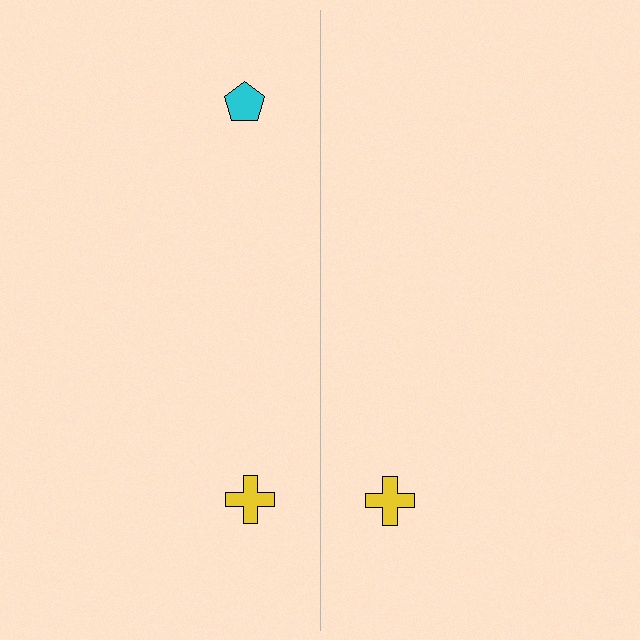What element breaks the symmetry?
A cyan pentagon is missing from the right side.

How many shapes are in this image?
There are 3 shapes in this image.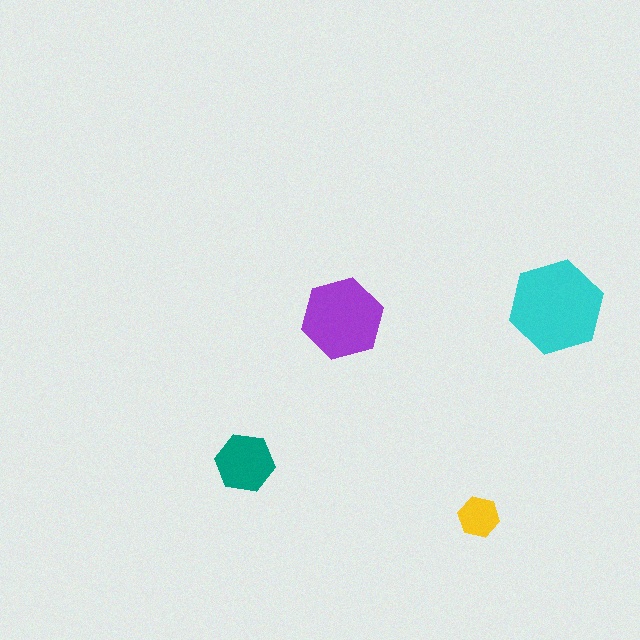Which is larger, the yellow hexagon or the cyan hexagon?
The cyan one.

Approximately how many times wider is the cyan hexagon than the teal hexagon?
About 1.5 times wider.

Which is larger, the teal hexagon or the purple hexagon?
The purple one.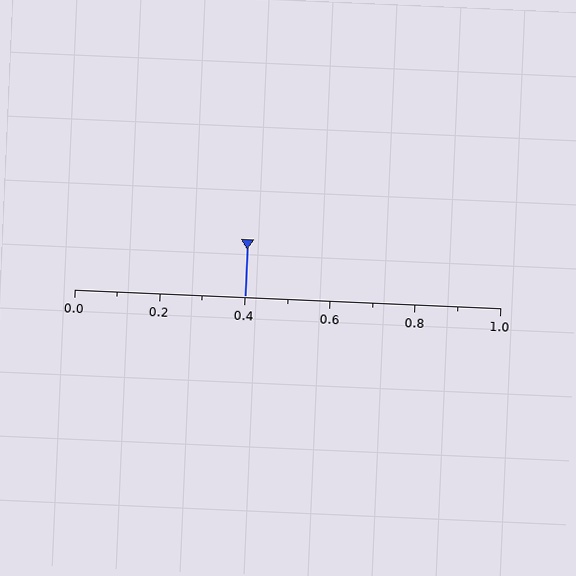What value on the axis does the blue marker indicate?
The marker indicates approximately 0.4.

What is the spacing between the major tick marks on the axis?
The major ticks are spaced 0.2 apart.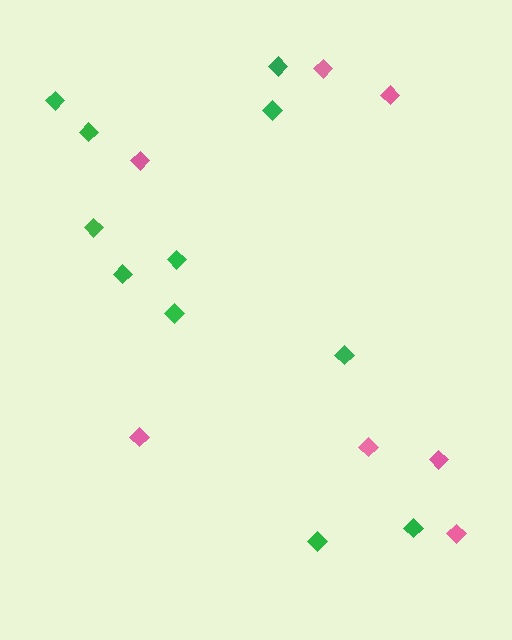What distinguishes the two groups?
There are 2 groups: one group of pink diamonds (7) and one group of green diamonds (11).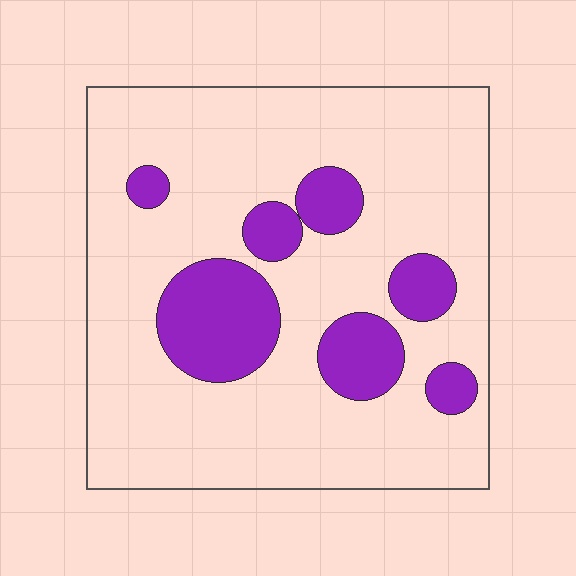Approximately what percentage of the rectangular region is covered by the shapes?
Approximately 20%.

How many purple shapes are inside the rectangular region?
7.